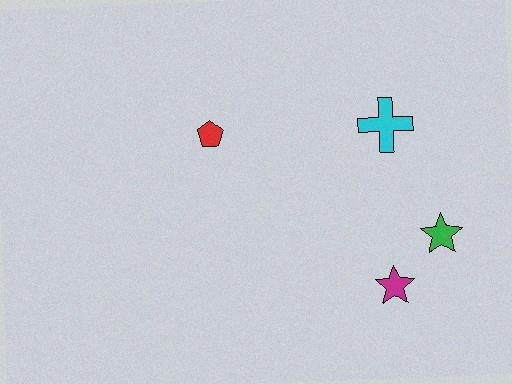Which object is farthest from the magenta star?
The red pentagon is farthest from the magenta star.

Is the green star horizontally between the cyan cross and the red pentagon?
No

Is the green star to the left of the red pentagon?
No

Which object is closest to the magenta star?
The green star is closest to the magenta star.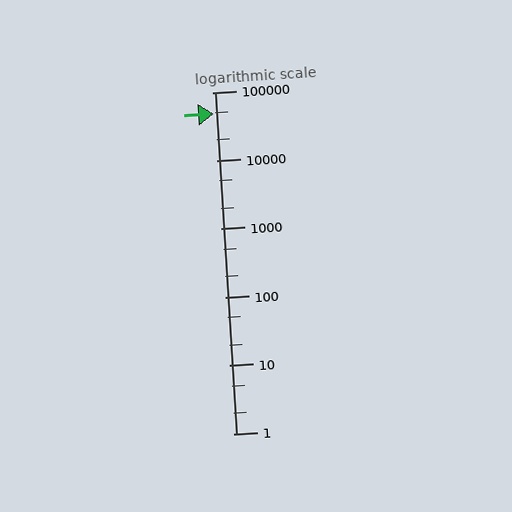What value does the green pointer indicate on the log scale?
The pointer indicates approximately 48000.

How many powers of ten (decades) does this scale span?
The scale spans 5 decades, from 1 to 100000.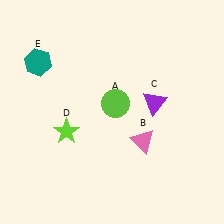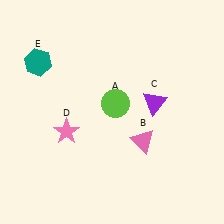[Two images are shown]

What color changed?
The star (D) changed from lime in Image 1 to pink in Image 2.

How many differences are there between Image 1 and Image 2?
There is 1 difference between the two images.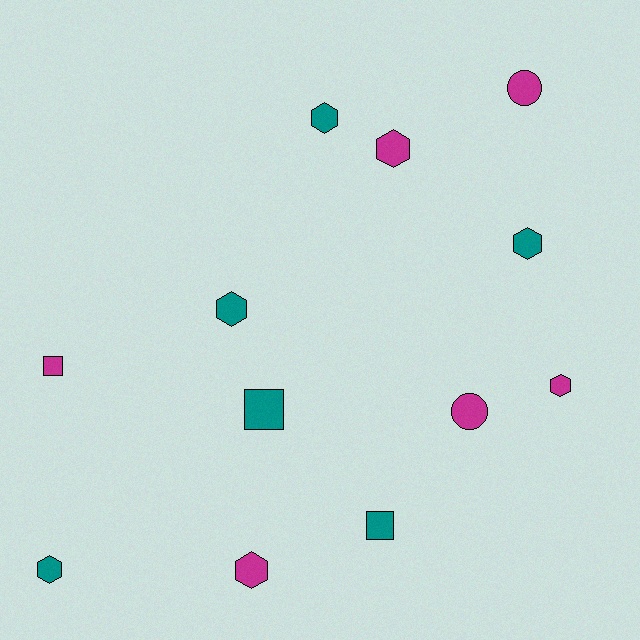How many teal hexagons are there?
There are 4 teal hexagons.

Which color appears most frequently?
Teal, with 6 objects.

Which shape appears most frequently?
Hexagon, with 7 objects.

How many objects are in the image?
There are 12 objects.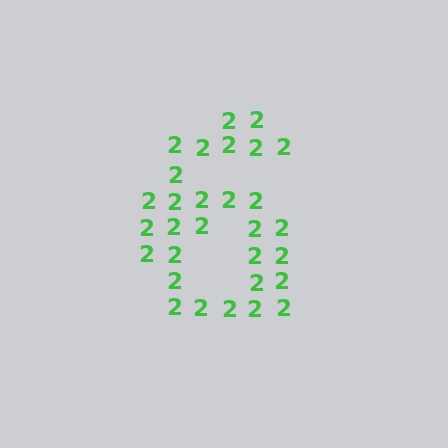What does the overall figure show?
The overall figure shows the digit 6.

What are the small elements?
The small elements are digit 2's.